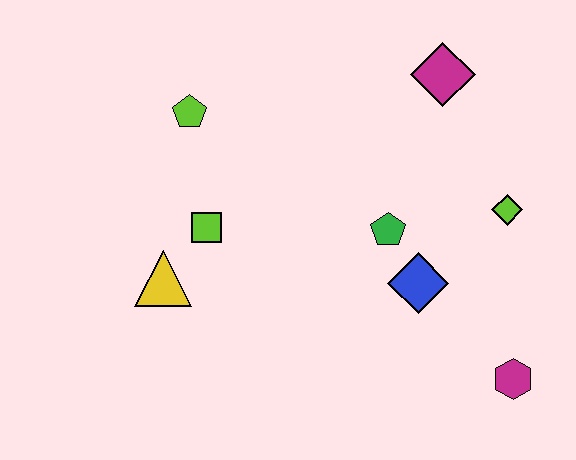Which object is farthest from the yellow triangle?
The magenta hexagon is farthest from the yellow triangle.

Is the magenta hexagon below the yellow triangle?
Yes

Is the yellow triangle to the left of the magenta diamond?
Yes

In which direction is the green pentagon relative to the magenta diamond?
The green pentagon is below the magenta diamond.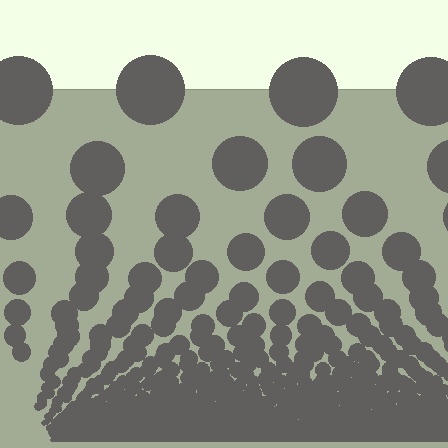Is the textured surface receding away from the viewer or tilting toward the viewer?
The surface appears to tilt toward the viewer. Texture elements get larger and sparser toward the top.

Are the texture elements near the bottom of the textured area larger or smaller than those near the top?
Smaller. The gradient is inverted — elements near the bottom are smaller and denser.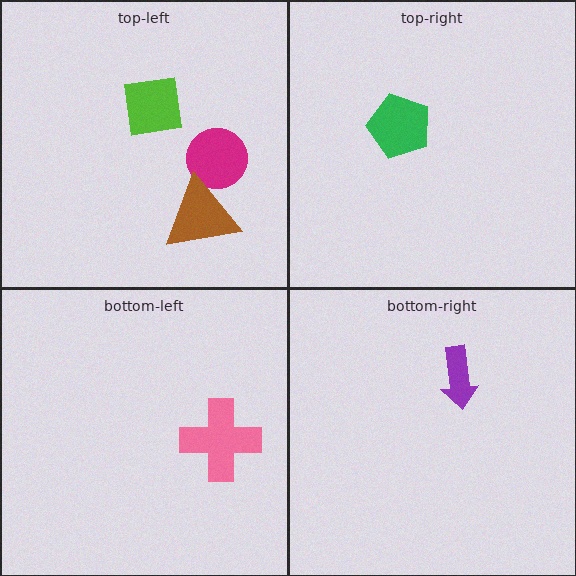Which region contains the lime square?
The top-left region.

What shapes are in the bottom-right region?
The purple arrow.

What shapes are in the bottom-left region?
The pink cross.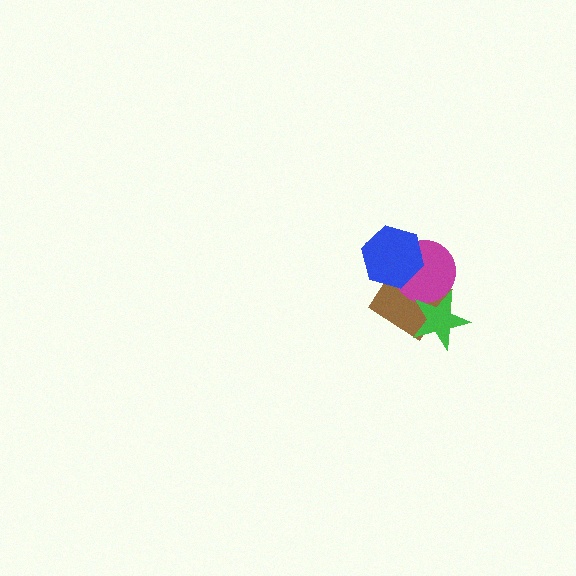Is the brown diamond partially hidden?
Yes, it is partially covered by another shape.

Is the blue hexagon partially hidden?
No, no other shape covers it.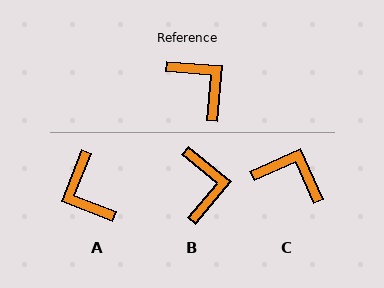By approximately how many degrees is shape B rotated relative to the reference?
Approximately 35 degrees clockwise.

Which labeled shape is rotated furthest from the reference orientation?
A, about 163 degrees away.